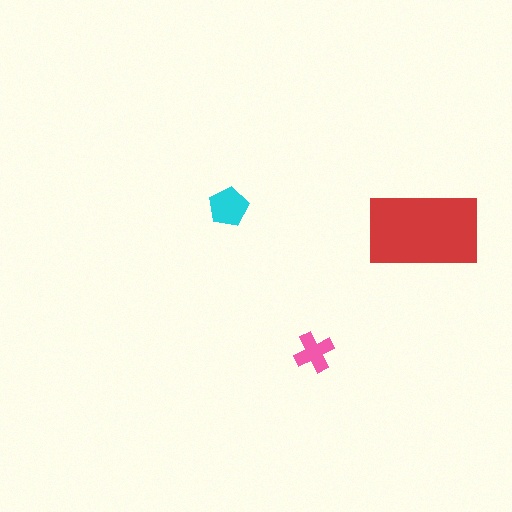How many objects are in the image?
There are 3 objects in the image.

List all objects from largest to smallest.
The red rectangle, the cyan pentagon, the pink cross.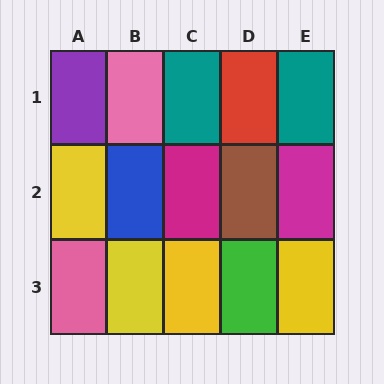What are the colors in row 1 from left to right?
Purple, pink, teal, red, teal.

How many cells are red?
1 cell is red.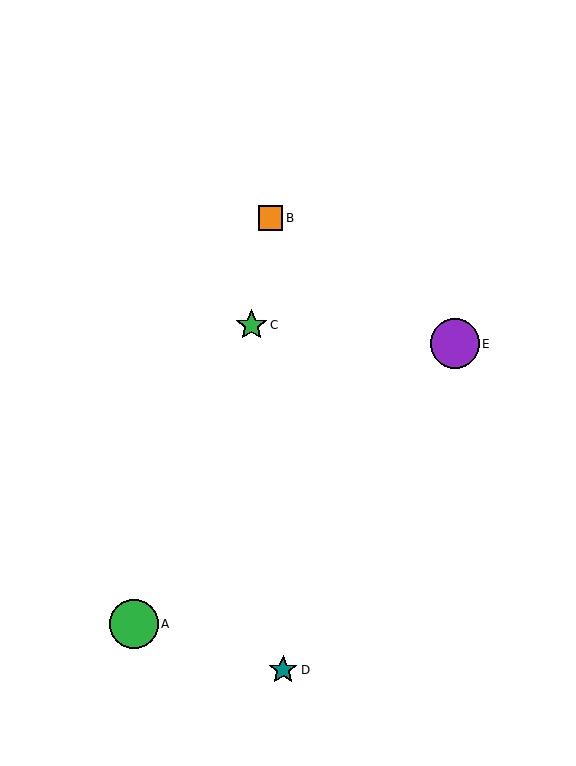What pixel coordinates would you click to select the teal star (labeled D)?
Click at (283, 670) to select the teal star D.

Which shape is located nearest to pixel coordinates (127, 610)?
The green circle (labeled A) at (134, 624) is nearest to that location.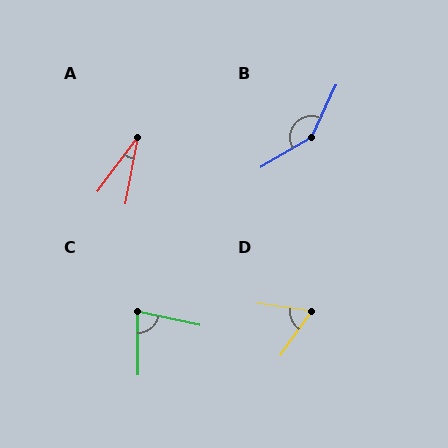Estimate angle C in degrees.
Approximately 78 degrees.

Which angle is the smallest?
A, at approximately 26 degrees.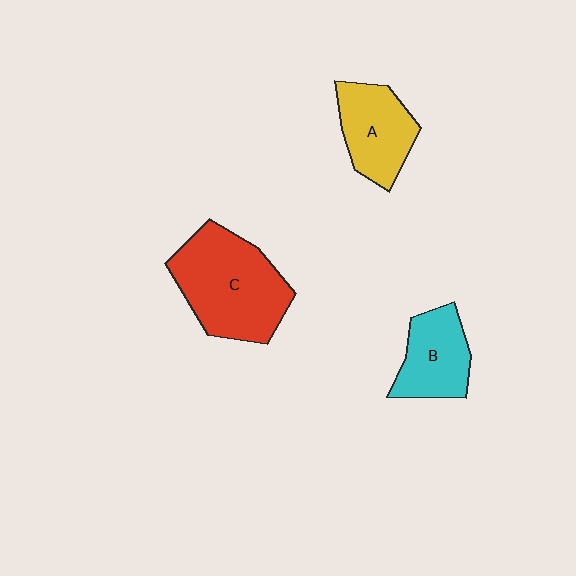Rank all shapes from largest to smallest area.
From largest to smallest: C (red), A (yellow), B (cyan).